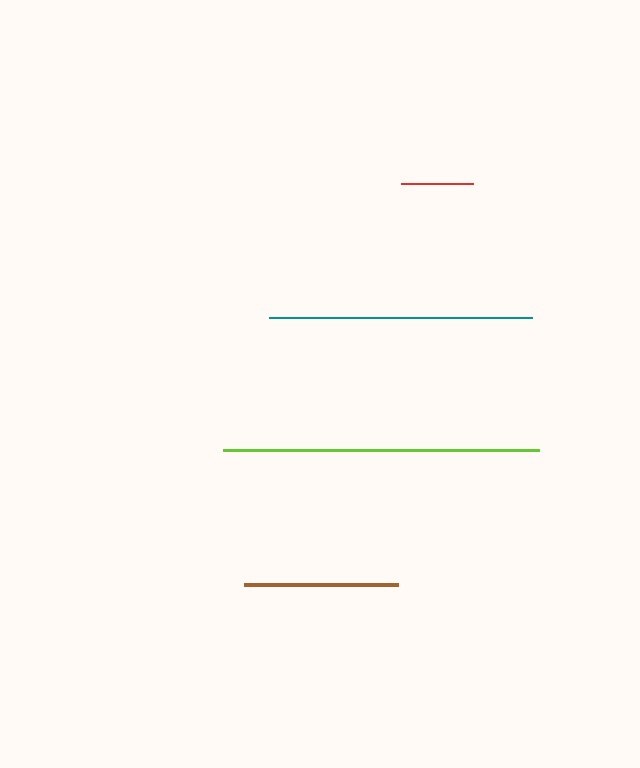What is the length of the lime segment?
The lime segment is approximately 317 pixels long.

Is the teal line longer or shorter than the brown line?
The teal line is longer than the brown line.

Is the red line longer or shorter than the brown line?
The brown line is longer than the red line.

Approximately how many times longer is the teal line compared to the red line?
The teal line is approximately 3.6 times the length of the red line.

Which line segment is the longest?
The lime line is the longest at approximately 317 pixels.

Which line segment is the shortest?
The red line is the shortest at approximately 73 pixels.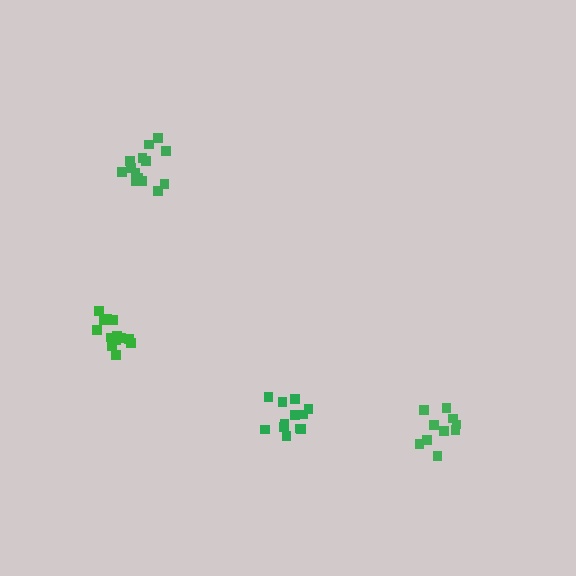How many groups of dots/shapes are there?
There are 4 groups.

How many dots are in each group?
Group 1: 14 dots, Group 2: 14 dots, Group 3: 12 dots, Group 4: 10 dots (50 total).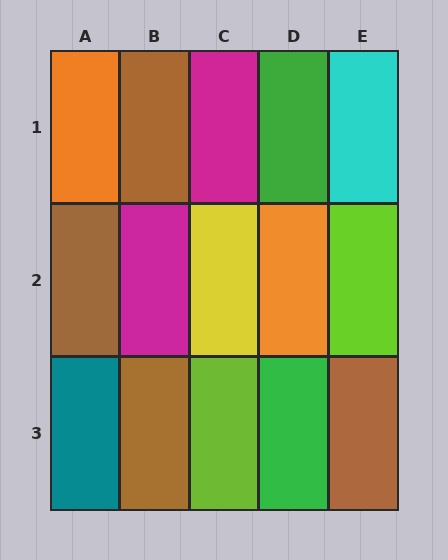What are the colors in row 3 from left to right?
Teal, brown, lime, green, brown.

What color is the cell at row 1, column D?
Green.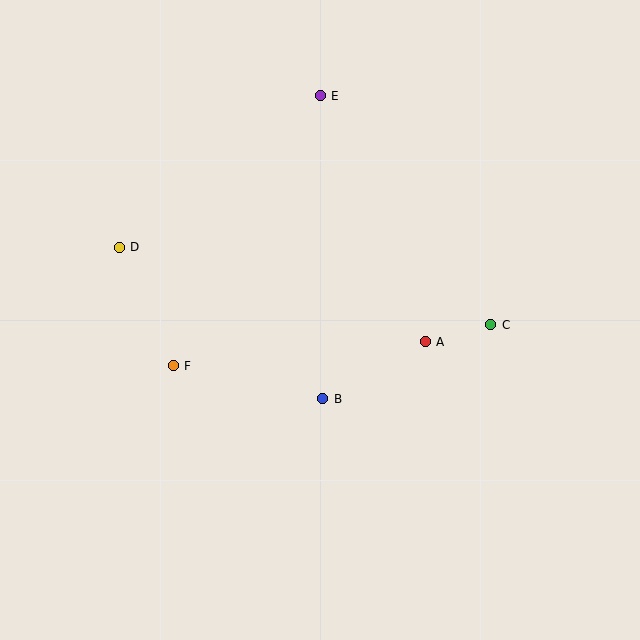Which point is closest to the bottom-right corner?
Point C is closest to the bottom-right corner.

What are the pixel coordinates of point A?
Point A is at (425, 342).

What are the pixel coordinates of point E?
Point E is at (320, 96).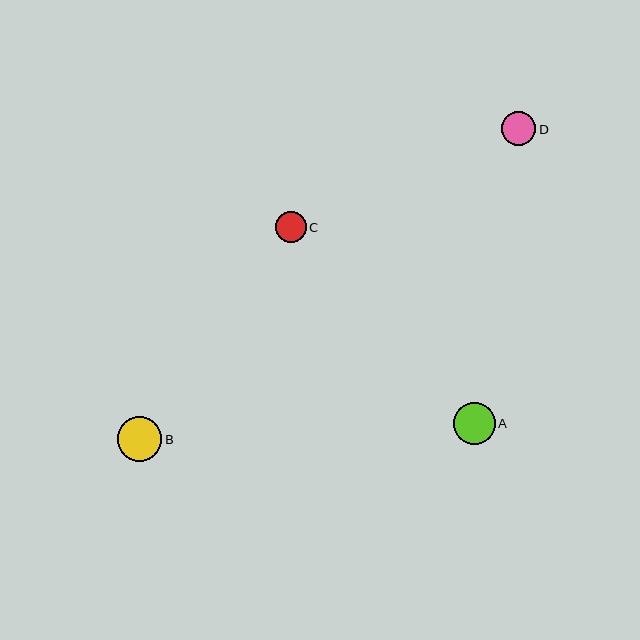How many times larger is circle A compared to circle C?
Circle A is approximately 1.3 times the size of circle C.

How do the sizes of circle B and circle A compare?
Circle B and circle A are approximately the same size.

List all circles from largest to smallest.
From largest to smallest: B, A, D, C.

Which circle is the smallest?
Circle C is the smallest with a size of approximately 31 pixels.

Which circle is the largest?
Circle B is the largest with a size of approximately 44 pixels.